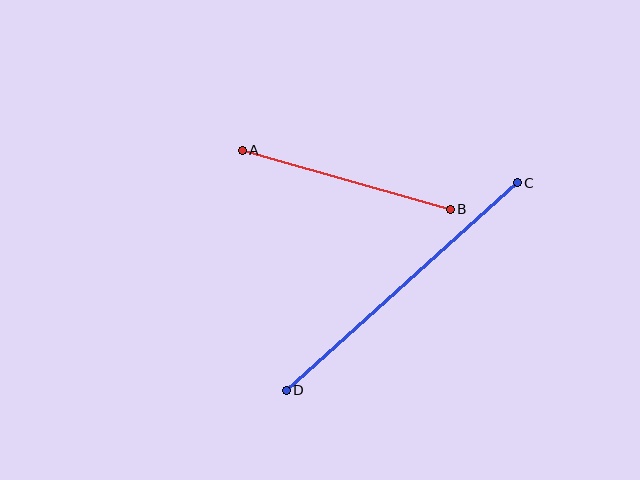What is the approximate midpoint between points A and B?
The midpoint is at approximately (346, 180) pixels.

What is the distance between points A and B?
The distance is approximately 216 pixels.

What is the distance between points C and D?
The distance is approximately 310 pixels.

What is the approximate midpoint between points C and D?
The midpoint is at approximately (402, 287) pixels.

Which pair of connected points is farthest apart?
Points C and D are farthest apart.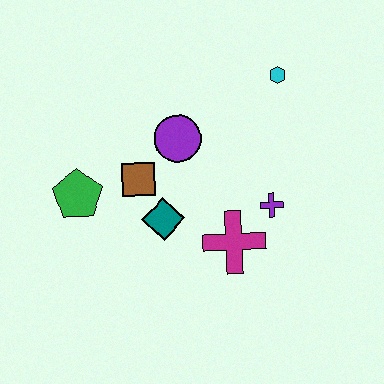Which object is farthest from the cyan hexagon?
The green pentagon is farthest from the cyan hexagon.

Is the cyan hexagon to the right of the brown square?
Yes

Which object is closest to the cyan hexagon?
The purple circle is closest to the cyan hexagon.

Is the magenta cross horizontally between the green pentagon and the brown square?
No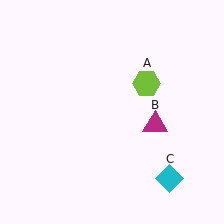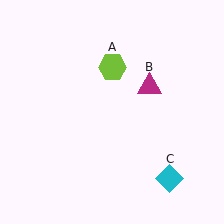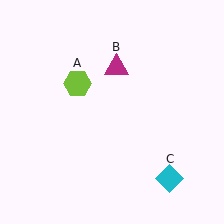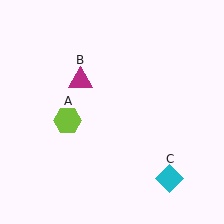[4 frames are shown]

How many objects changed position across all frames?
2 objects changed position: lime hexagon (object A), magenta triangle (object B).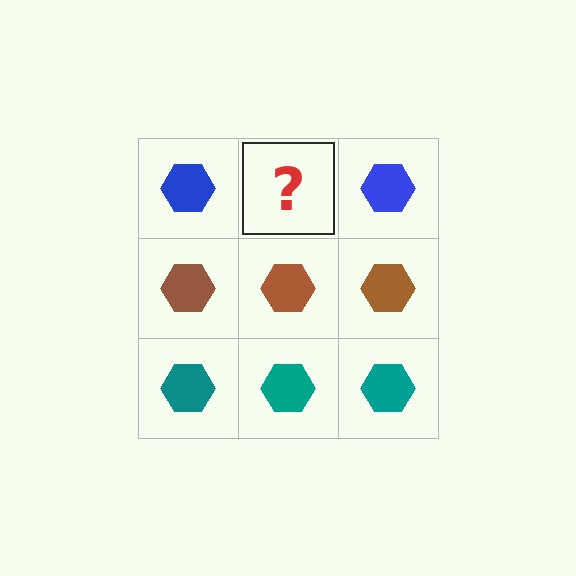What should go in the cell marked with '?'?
The missing cell should contain a blue hexagon.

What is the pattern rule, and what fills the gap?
The rule is that each row has a consistent color. The gap should be filled with a blue hexagon.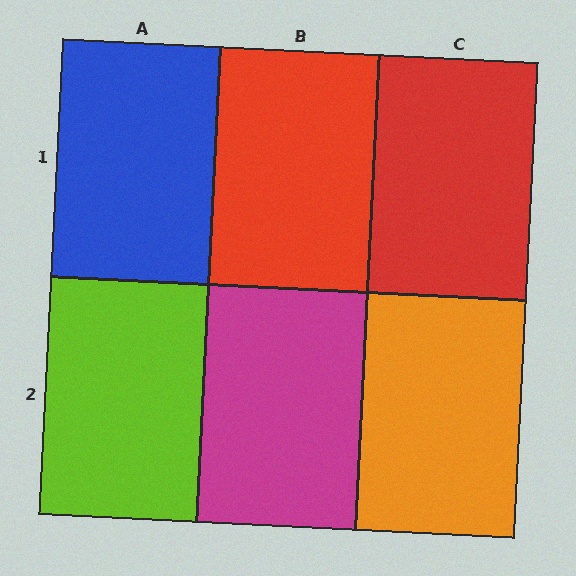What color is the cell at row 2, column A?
Lime.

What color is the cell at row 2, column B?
Magenta.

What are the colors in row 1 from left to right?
Blue, red, red.